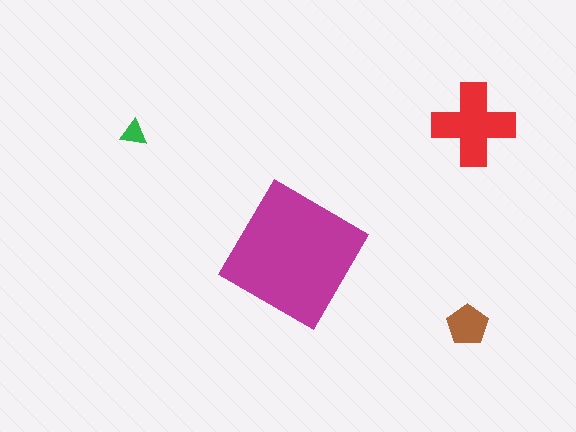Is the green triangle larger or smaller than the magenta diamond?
Smaller.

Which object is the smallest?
The green triangle.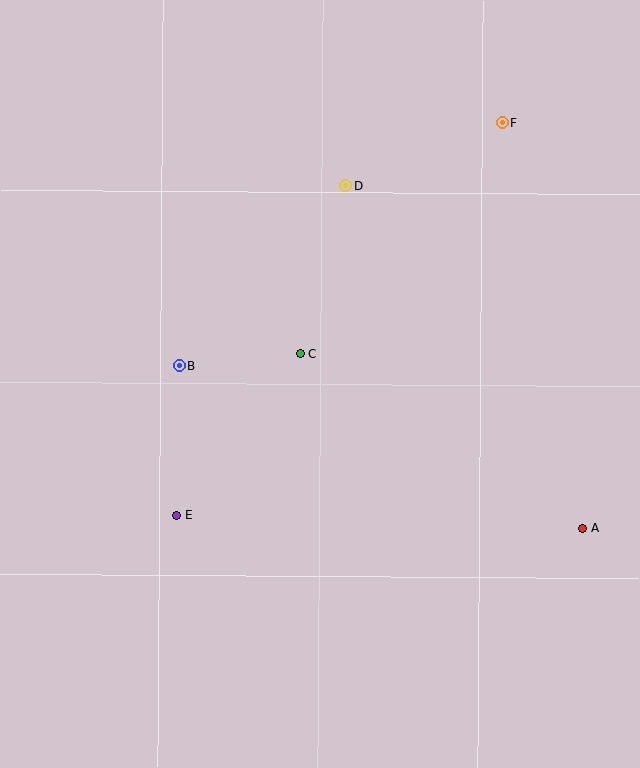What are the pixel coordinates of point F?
Point F is at (502, 123).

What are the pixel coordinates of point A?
Point A is at (583, 528).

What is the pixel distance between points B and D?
The distance between B and D is 245 pixels.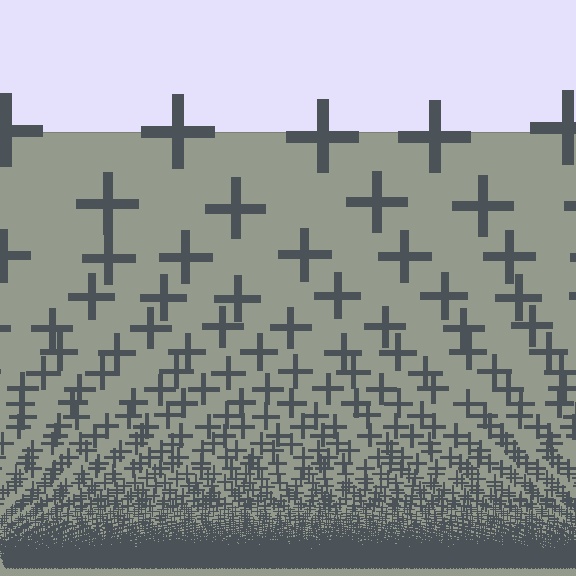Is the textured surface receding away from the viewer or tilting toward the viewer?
The surface appears to tilt toward the viewer. Texture elements get larger and sparser toward the top.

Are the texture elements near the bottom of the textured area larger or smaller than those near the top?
Smaller. The gradient is inverted — elements near the bottom are smaller and denser.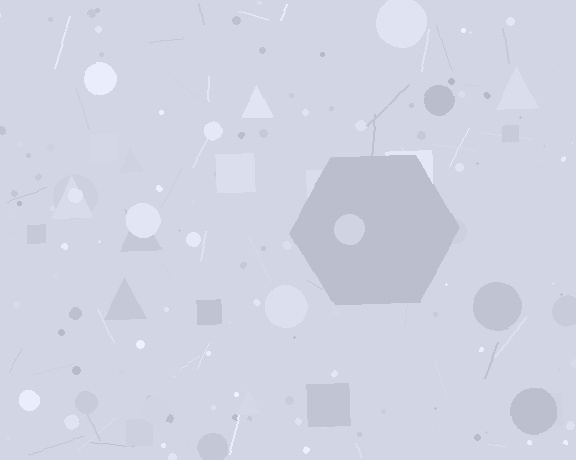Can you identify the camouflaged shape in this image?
The camouflaged shape is a hexagon.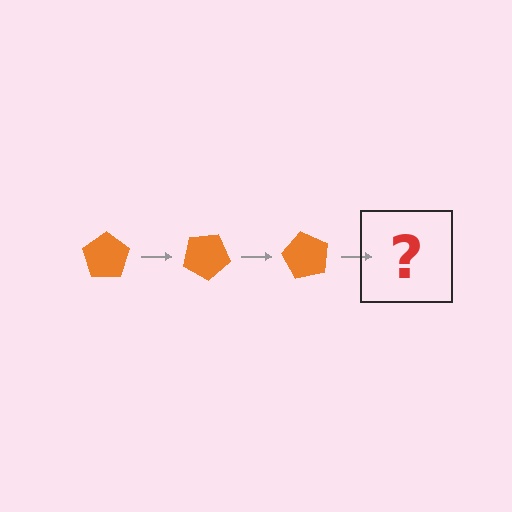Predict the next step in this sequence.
The next step is an orange pentagon rotated 90 degrees.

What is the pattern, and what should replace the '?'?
The pattern is that the pentagon rotates 30 degrees each step. The '?' should be an orange pentagon rotated 90 degrees.